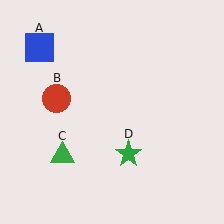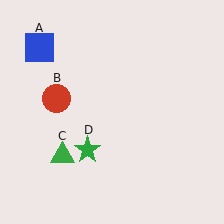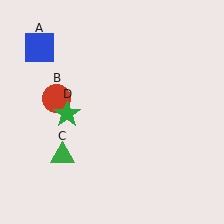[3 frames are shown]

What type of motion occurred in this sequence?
The green star (object D) rotated clockwise around the center of the scene.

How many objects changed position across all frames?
1 object changed position: green star (object D).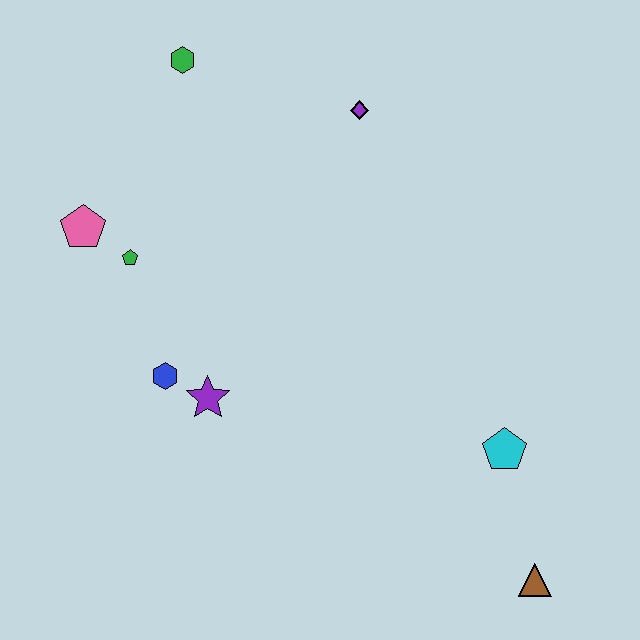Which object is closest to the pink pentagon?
The green pentagon is closest to the pink pentagon.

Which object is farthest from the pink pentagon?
The brown triangle is farthest from the pink pentagon.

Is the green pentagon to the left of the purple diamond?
Yes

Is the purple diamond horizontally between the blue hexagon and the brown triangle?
Yes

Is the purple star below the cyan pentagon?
No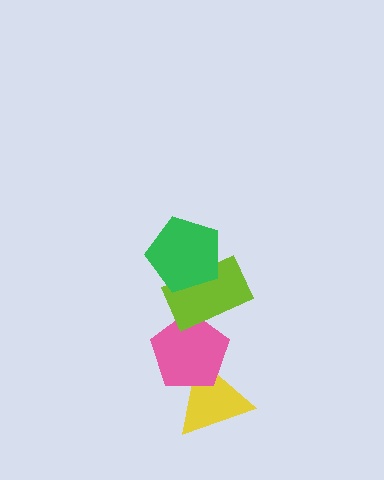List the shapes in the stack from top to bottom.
From top to bottom: the green pentagon, the lime rectangle, the pink pentagon, the yellow triangle.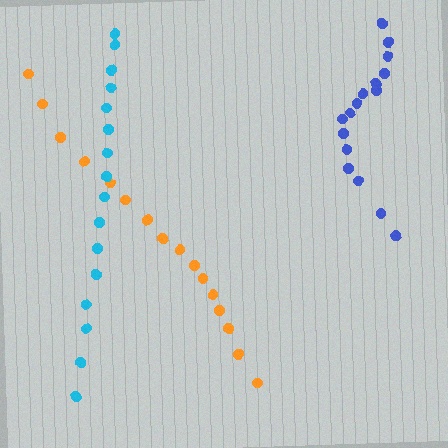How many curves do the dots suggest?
There are 3 distinct paths.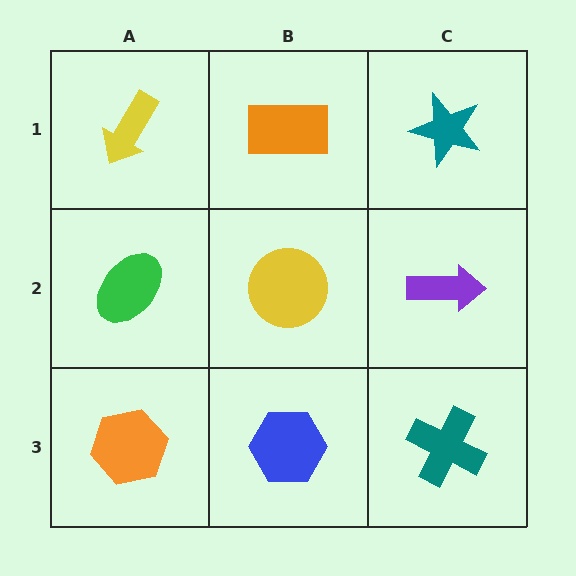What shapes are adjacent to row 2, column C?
A teal star (row 1, column C), a teal cross (row 3, column C), a yellow circle (row 2, column B).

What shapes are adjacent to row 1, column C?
A purple arrow (row 2, column C), an orange rectangle (row 1, column B).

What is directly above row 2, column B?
An orange rectangle.